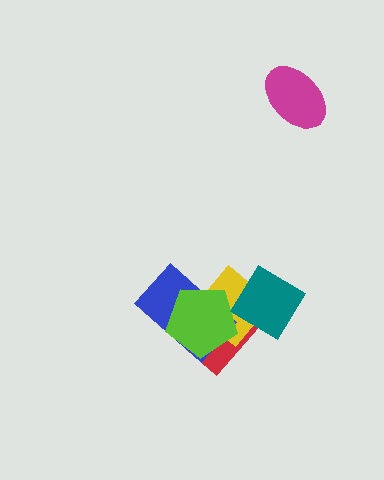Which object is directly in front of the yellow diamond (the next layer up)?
The blue rectangle is directly in front of the yellow diamond.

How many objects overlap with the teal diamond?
2 objects overlap with the teal diamond.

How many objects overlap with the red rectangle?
4 objects overlap with the red rectangle.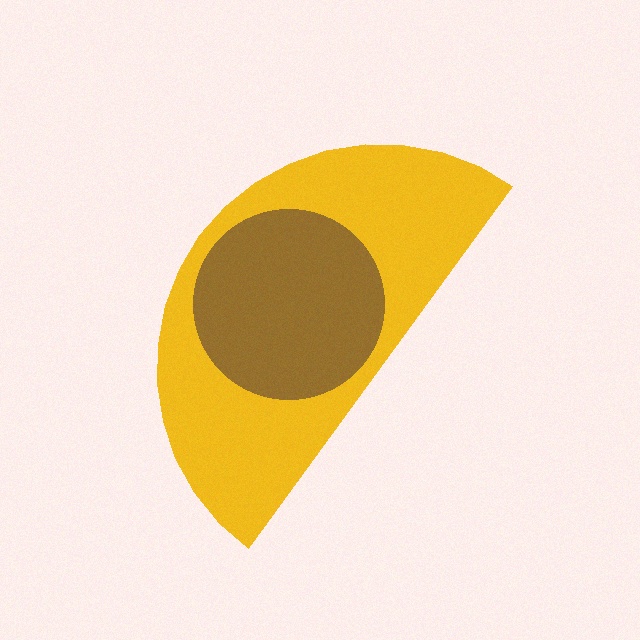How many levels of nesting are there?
2.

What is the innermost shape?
The brown circle.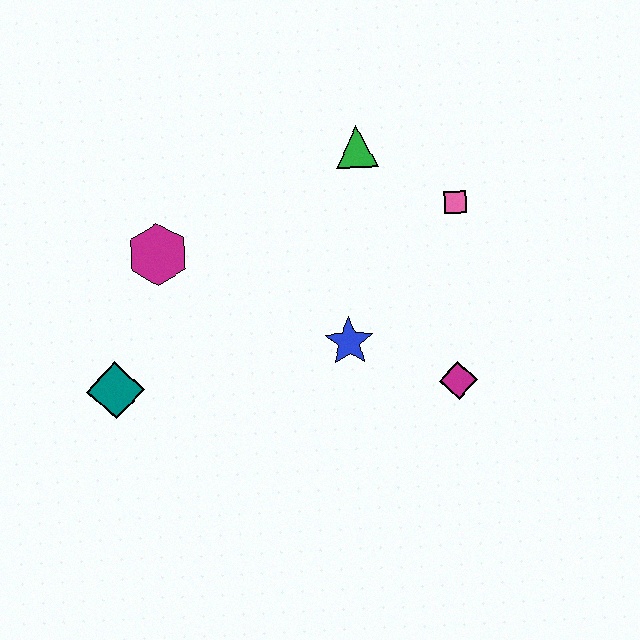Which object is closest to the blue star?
The magenta diamond is closest to the blue star.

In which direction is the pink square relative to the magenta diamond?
The pink square is above the magenta diamond.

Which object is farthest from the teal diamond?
The pink square is farthest from the teal diamond.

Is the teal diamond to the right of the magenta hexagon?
No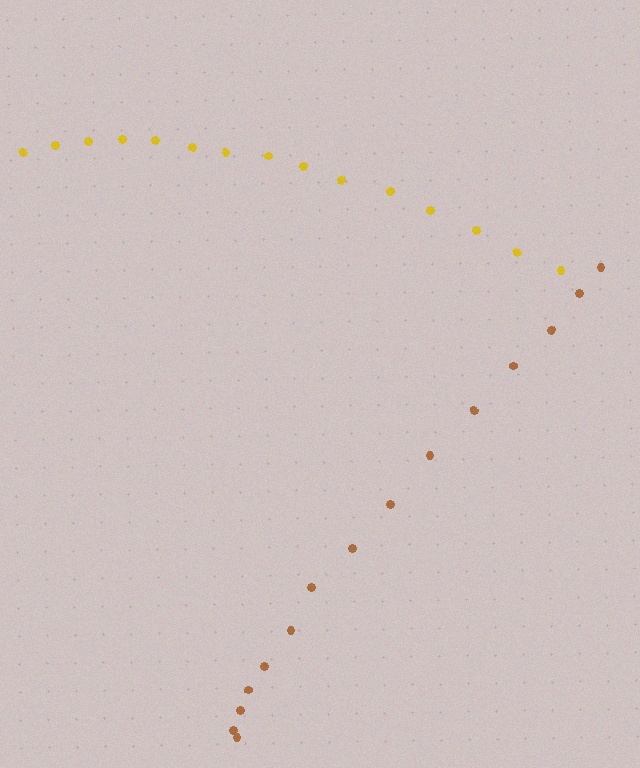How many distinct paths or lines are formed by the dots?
There are 2 distinct paths.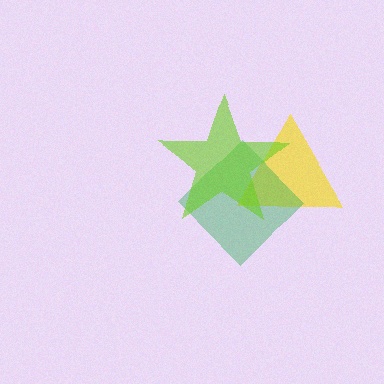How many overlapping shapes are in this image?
There are 3 overlapping shapes in the image.